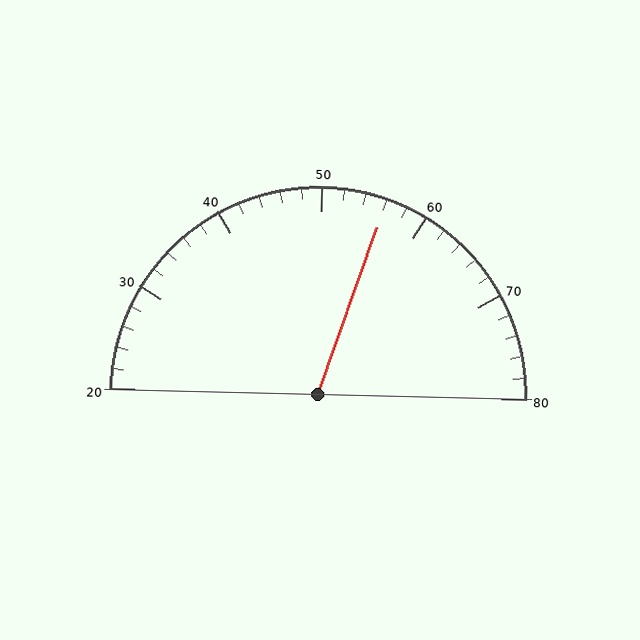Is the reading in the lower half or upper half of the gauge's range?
The reading is in the upper half of the range (20 to 80).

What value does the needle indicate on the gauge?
The needle indicates approximately 56.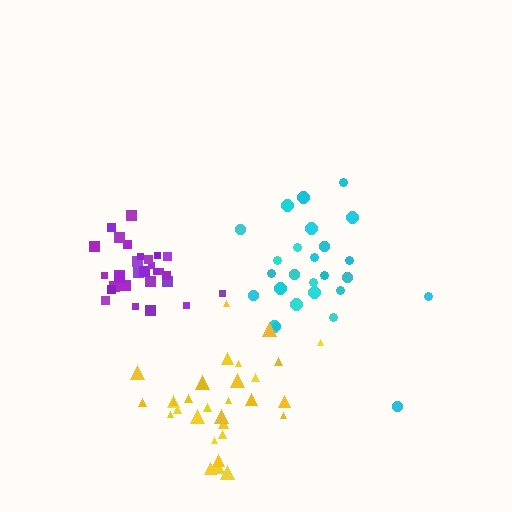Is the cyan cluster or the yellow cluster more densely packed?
Yellow.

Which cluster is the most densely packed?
Purple.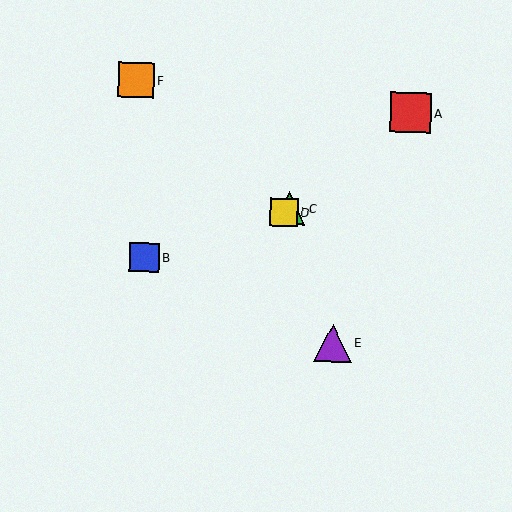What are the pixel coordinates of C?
Object C is at (289, 208).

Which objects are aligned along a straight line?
Objects A, C, D are aligned along a straight line.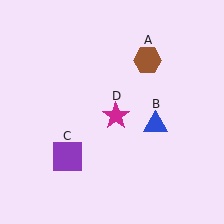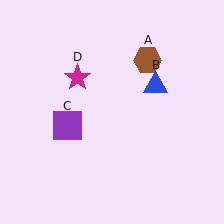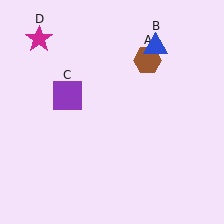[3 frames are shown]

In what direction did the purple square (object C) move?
The purple square (object C) moved up.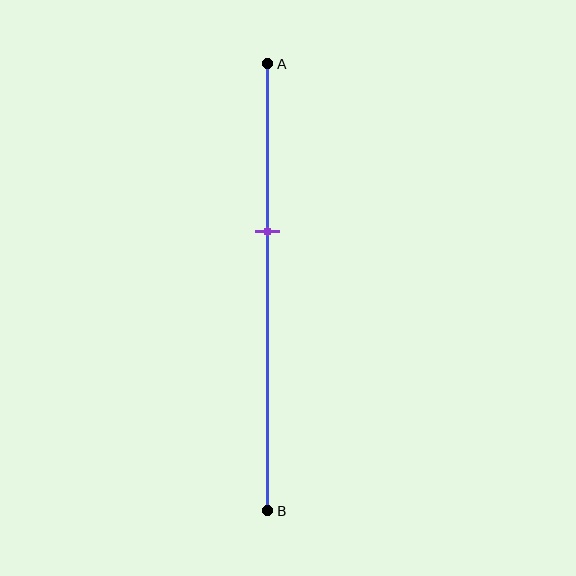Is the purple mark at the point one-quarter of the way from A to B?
No, the mark is at about 35% from A, not at the 25% one-quarter point.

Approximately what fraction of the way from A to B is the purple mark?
The purple mark is approximately 35% of the way from A to B.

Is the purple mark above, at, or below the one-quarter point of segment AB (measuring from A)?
The purple mark is below the one-quarter point of segment AB.